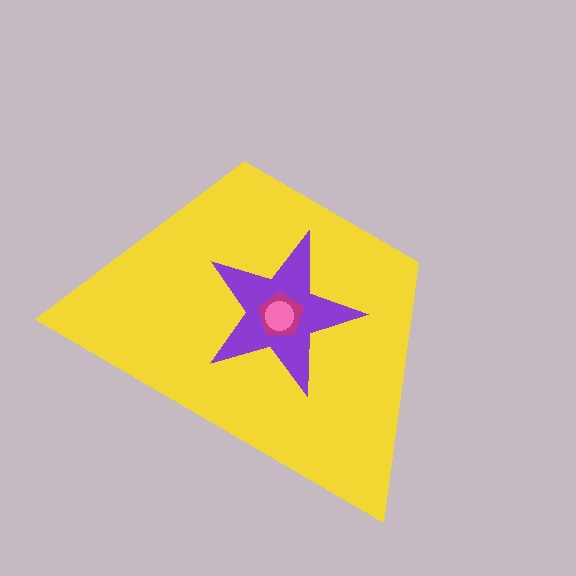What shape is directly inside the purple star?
The magenta pentagon.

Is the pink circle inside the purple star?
Yes.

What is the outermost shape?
The yellow trapezoid.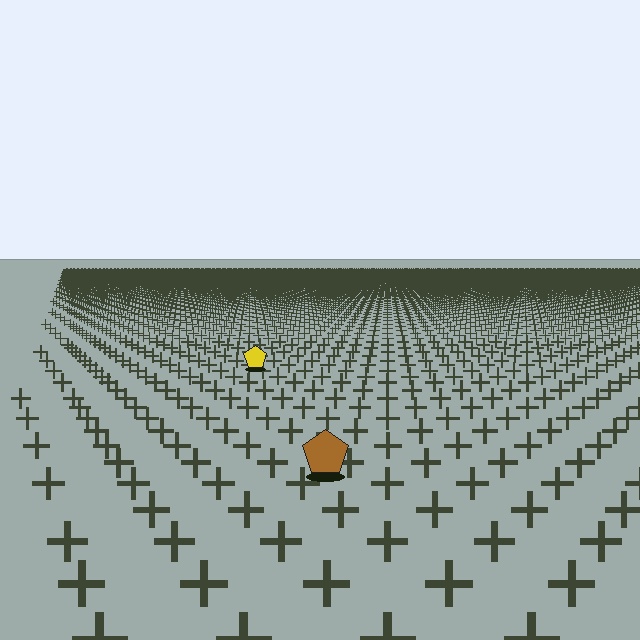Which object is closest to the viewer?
The brown pentagon is closest. The texture marks near it are larger and more spread out.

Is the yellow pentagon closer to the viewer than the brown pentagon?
No. The brown pentagon is closer — you can tell from the texture gradient: the ground texture is coarser near it.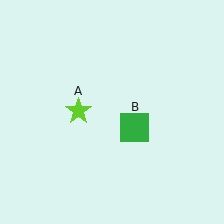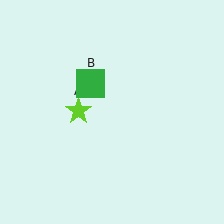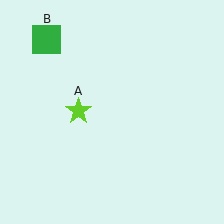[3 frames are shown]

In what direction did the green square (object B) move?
The green square (object B) moved up and to the left.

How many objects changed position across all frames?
1 object changed position: green square (object B).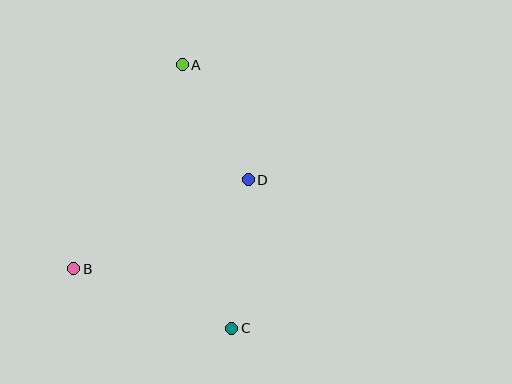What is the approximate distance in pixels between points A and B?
The distance between A and B is approximately 231 pixels.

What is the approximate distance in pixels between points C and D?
The distance between C and D is approximately 149 pixels.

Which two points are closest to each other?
Points A and D are closest to each other.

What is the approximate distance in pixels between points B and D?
The distance between B and D is approximately 196 pixels.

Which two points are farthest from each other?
Points A and C are farthest from each other.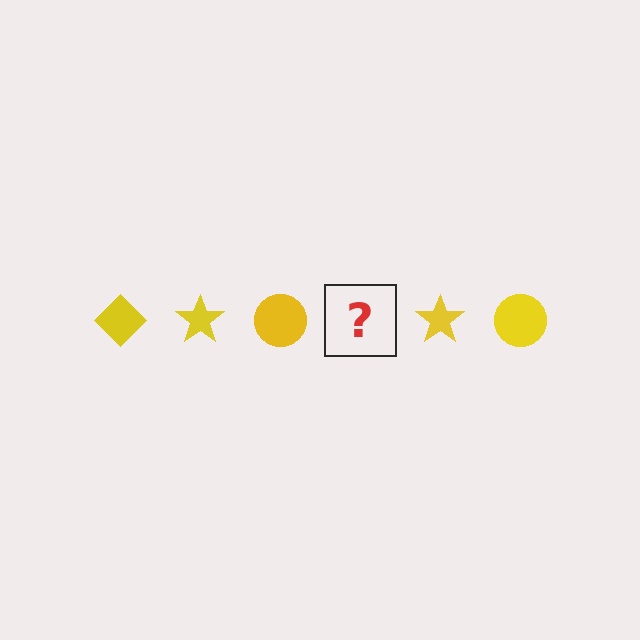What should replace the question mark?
The question mark should be replaced with a yellow diamond.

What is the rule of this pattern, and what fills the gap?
The rule is that the pattern cycles through diamond, star, circle shapes in yellow. The gap should be filled with a yellow diamond.